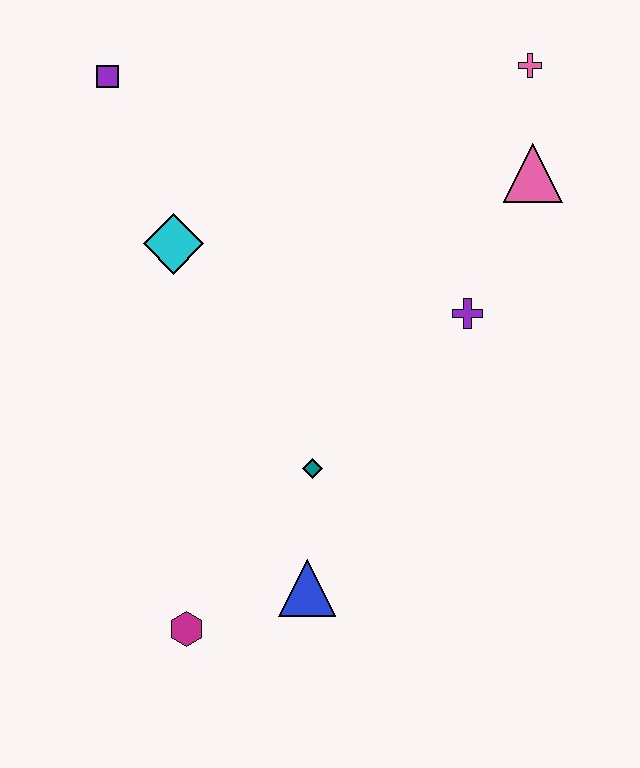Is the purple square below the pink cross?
Yes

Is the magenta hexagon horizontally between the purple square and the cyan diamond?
No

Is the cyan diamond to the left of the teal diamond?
Yes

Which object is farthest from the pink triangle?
The magenta hexagon is farthest from the pink triangle.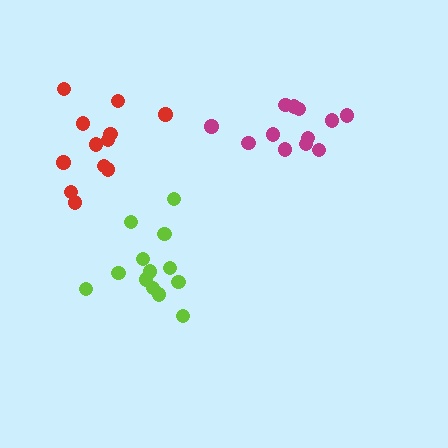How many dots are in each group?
Group 1: 12 dots, Group 2: 13 dots, Group 3: 12 dots (37 total).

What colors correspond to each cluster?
The clusters are colored: magenta, lime, red.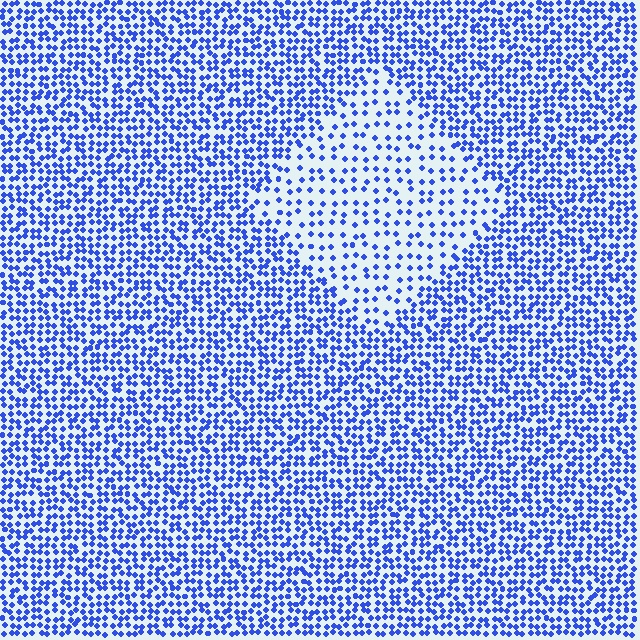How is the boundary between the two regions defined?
The boundary is defined by a change in element density (approximately 2.2x ratio). All elements are the same color, size, and shape.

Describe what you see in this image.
The image contains small blue elements arranged at two different densities. A diamond-shaped region is visible where the elements are less densely packed than the surrounding area.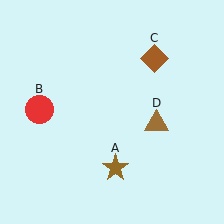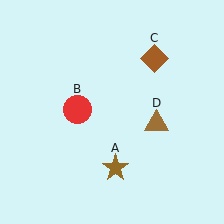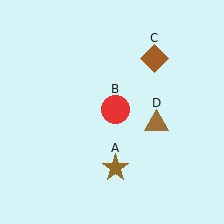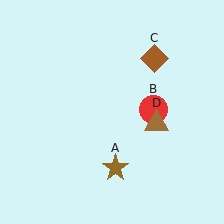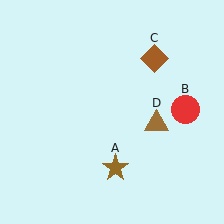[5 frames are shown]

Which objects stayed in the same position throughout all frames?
Brown star (object A) and brown diamond (object C) and brown triangle (object D) remained stationary.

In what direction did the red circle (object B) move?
The red circle (object B) moved right.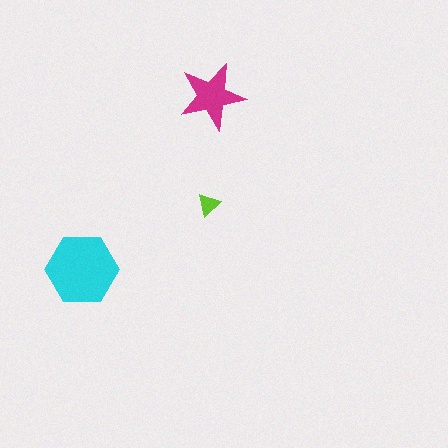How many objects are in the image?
There are 3 objects in the image.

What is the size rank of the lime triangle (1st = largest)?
3rd.